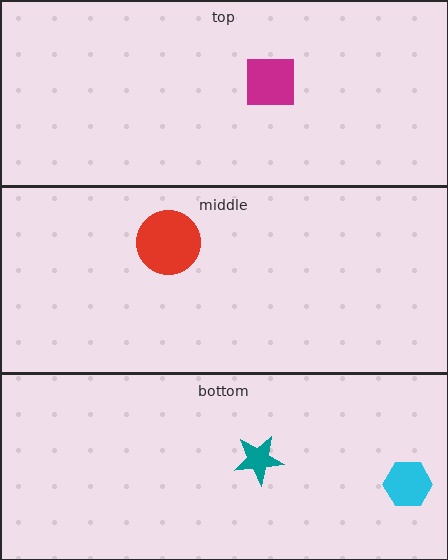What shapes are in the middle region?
The red circle.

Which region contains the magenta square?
The top region.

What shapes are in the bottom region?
The teal star, the cyan hexagon.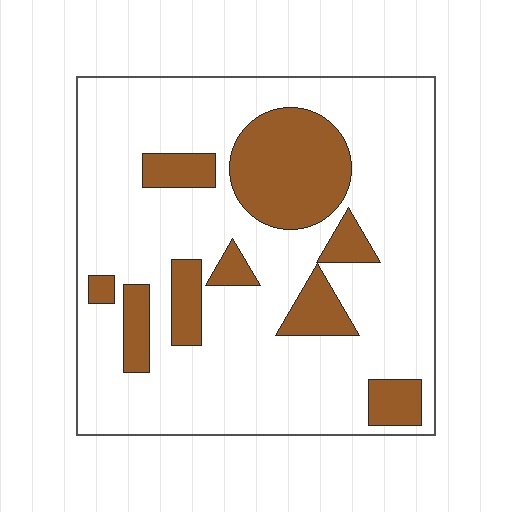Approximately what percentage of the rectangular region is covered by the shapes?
Approximately 25%.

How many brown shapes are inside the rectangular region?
9.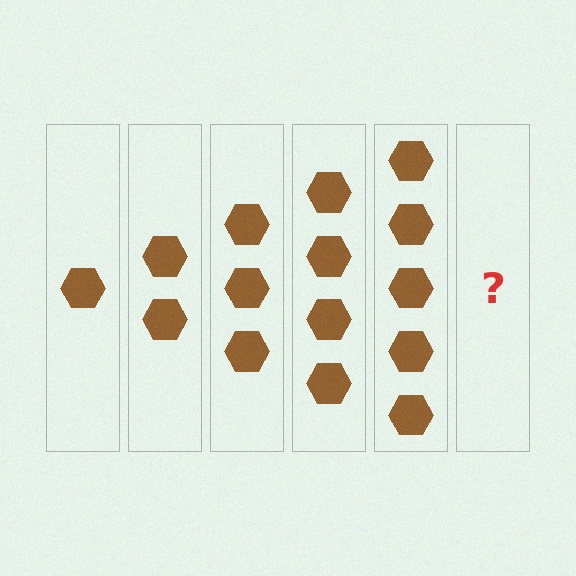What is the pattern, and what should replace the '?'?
The pattern is that each step adds one more hexagon. The '?' should be 6 hexagons.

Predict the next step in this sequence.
The next step is 6 hexagons.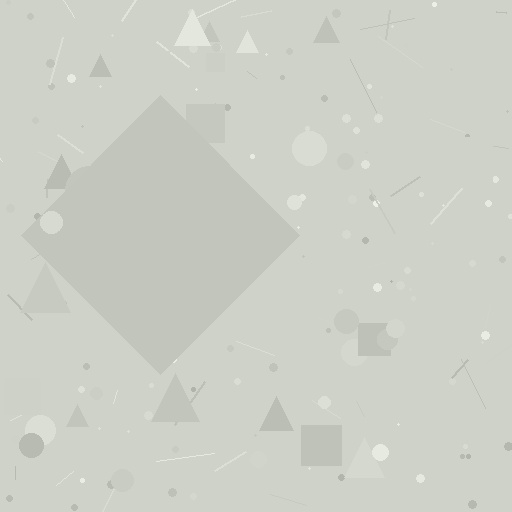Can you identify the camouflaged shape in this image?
The camouflaged shape is a diamond.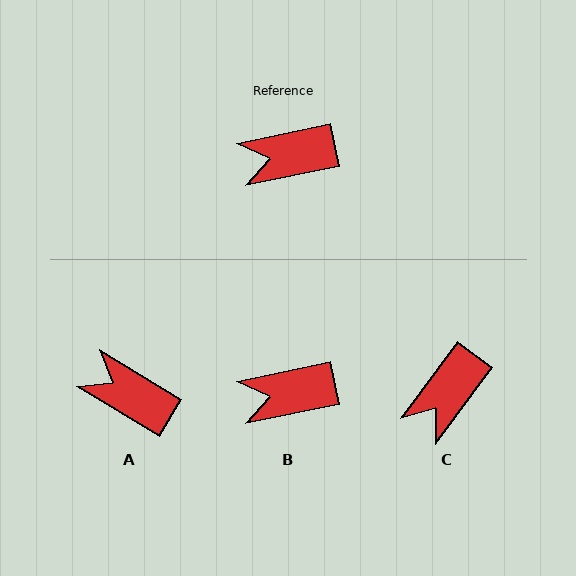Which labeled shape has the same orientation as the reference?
B.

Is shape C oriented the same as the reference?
No, it is off by about 42 degrees.